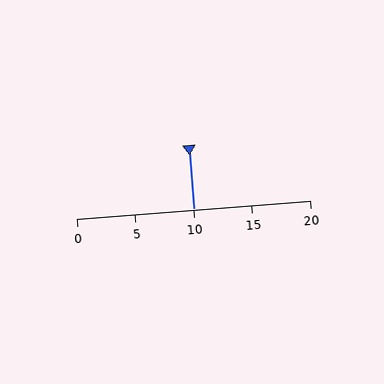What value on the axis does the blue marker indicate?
The marker indicates approximately 10.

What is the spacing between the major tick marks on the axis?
The major ticks are spaced 5 apart.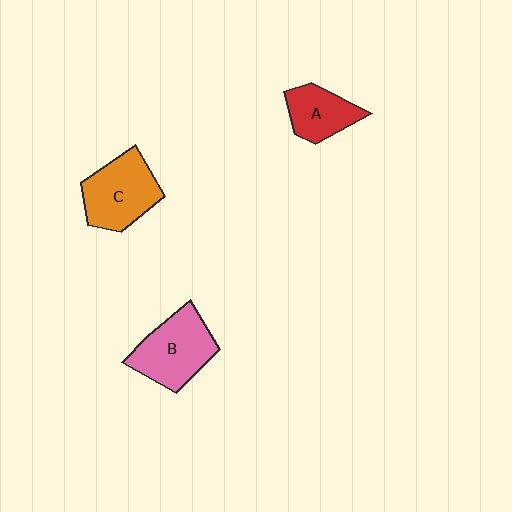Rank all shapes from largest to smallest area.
From largest to smallest: B (pink), C (orange), A (red).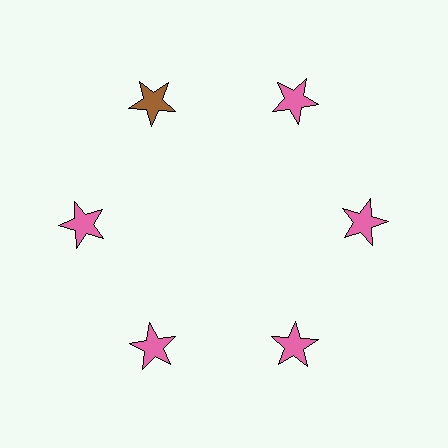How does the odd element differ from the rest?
It has a different color: brown instead of pink.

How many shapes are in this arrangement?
There are 6 shapes arranged in a ring pattern.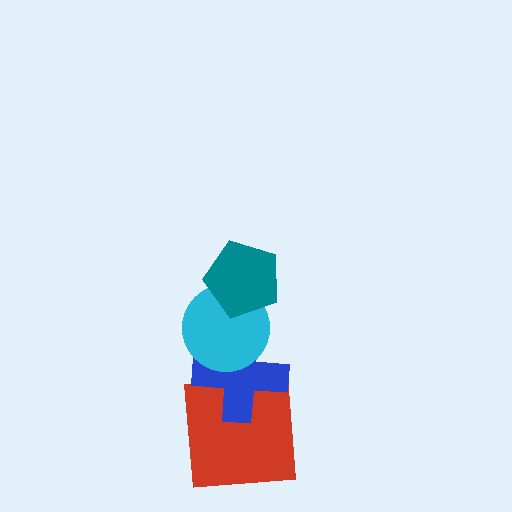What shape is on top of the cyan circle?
The teal pentagon is on top of the cyan circle.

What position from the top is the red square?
The red square is 4th from the top.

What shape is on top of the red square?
The blue cross is on top of the red square.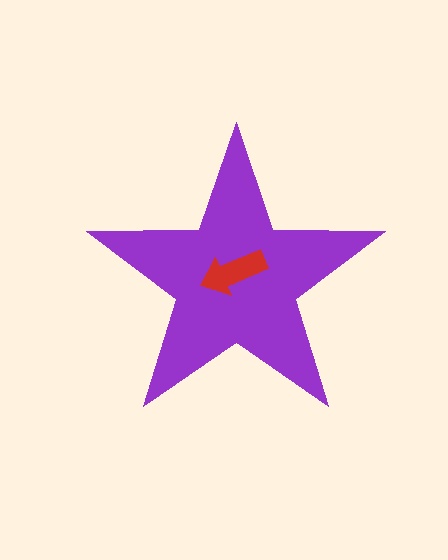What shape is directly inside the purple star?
The red arrow.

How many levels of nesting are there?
2.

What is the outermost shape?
The purple star.